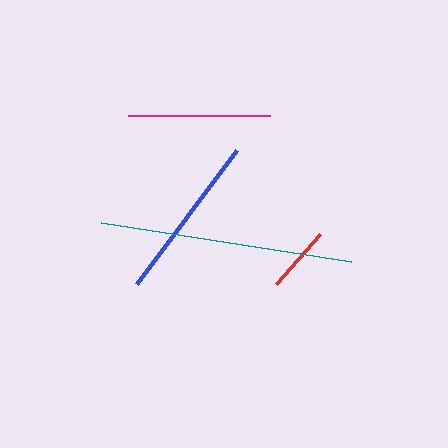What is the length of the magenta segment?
The magenta segment is approximately 142 pixels long.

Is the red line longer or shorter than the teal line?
The teal line is longer than the red line.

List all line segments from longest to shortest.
From longest to shortest: teal, blue, magenta, red.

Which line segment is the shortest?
The red line is the shortest at approximately 67 pixels.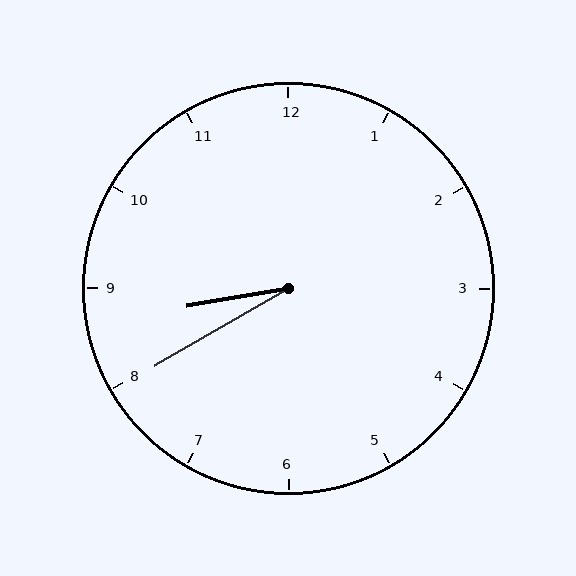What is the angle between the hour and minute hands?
Approximately 20 degrees.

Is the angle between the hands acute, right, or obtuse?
It is acute.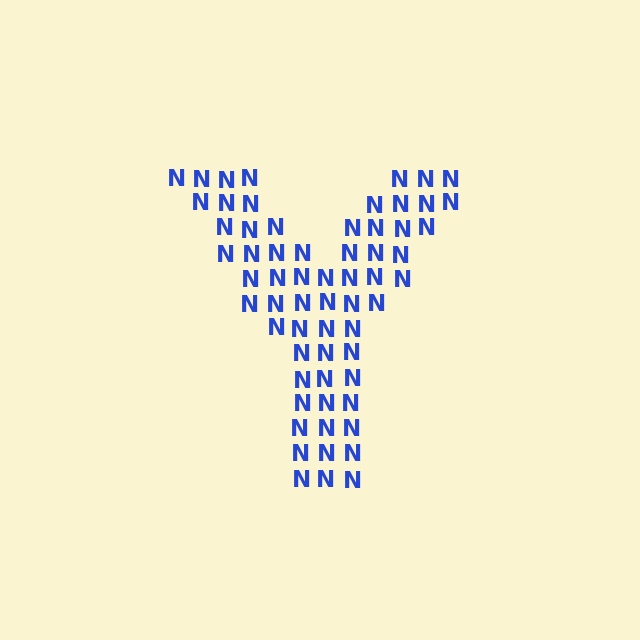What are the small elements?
The small elements are letter N's.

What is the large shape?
The large shape is the letter Y.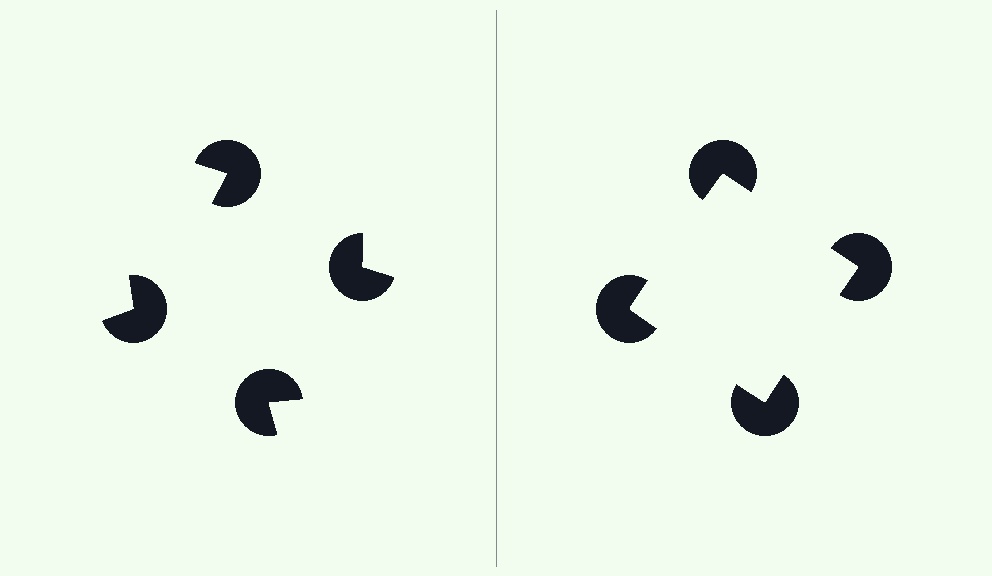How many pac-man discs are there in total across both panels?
8 — 4 on each side.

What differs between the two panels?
The pac-man discs are positioned identically on both sides; only the wedge orientations differ. On the right they align to a square; on the left they are misaligned.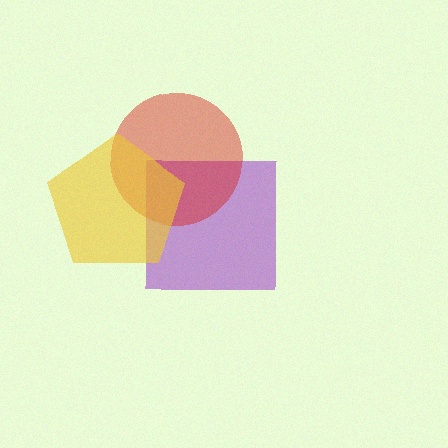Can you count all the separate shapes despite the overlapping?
Yes, there are 3 separate shapes.